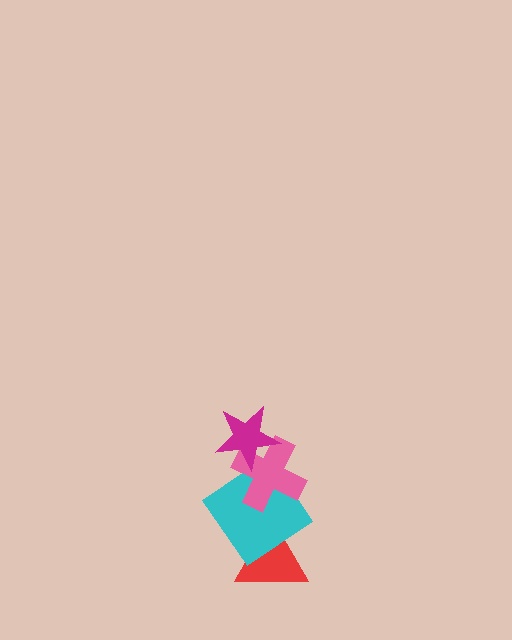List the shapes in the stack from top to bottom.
From top to bottom: the magenta star, the pink cross, the cyan diamond, the red triangle.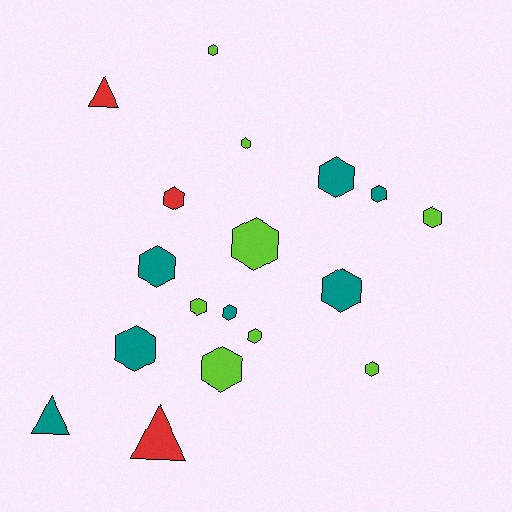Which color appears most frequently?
Lime, with 8 objects.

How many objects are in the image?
There are 18 objects.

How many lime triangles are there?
There are no lime triangles.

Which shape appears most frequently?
Hexagon, with 15 objects.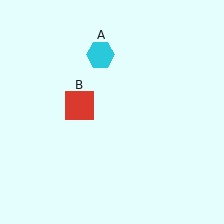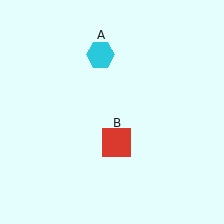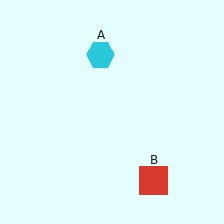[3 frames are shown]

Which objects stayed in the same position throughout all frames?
Cyan hexagon (object A) remained stationary.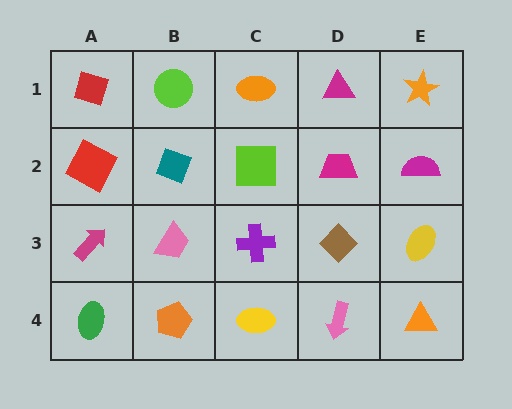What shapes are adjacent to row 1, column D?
A magenta trapezoid (row 2, column D), an orange ellipse (row 1, column C), an orange star (row 1, column E).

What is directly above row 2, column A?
A red diamond.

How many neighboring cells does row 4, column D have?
3.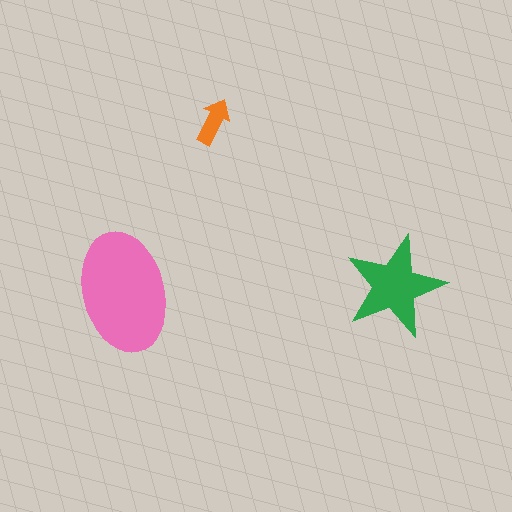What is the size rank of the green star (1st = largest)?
2nd.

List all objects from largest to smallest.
The pink ellipse, the green star, the orange arrow.